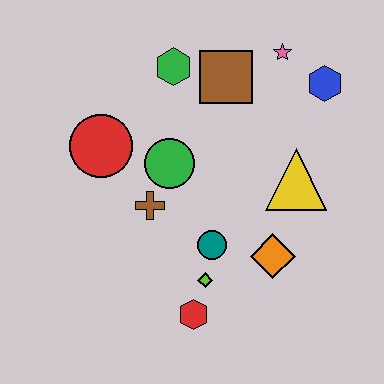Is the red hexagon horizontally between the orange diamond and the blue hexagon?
No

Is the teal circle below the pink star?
Yes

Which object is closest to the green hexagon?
The brown square is closest to the green hexagon.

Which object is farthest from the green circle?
The blue hexagon is farthest from the green circle.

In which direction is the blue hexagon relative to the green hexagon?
The blue hexagon is to the right of the green hexagon.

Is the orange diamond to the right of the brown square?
Yes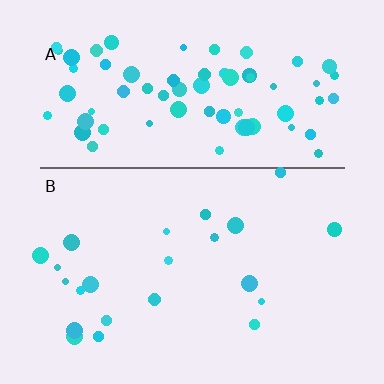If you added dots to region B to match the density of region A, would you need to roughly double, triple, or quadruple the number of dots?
Approximately triple.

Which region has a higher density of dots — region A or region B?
A (the top).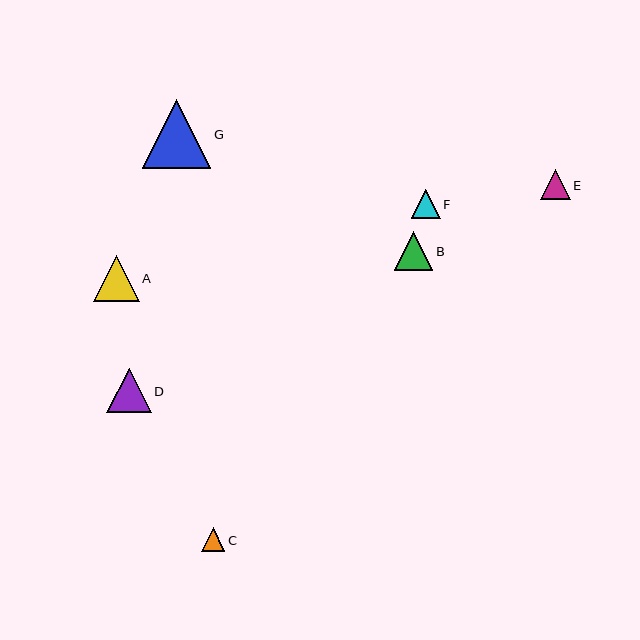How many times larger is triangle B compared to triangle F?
Triangle B is approximately 1.3 times the size of triangle F.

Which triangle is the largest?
Triangle G is the largest with a size of approximately 69 pixels.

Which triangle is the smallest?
Triangle C is the smallest with a size of approximately 23 pixels.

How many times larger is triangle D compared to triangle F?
Triangle D is approximately 1.5 times the size of triangle F.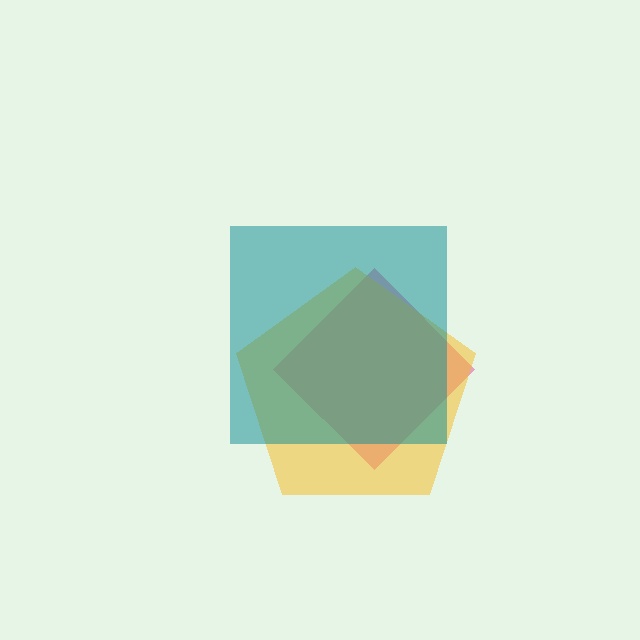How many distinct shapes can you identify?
There are 3 distinct shapes: a pink diamond, a yellow pentagon, a teal square.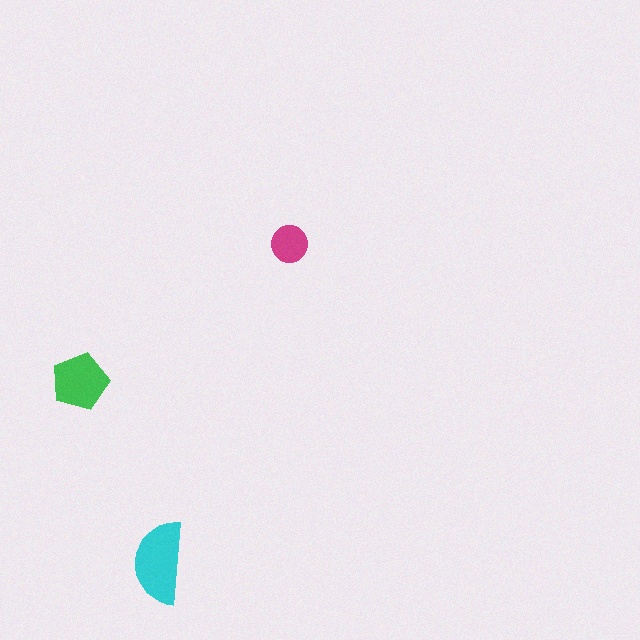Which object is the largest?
The cyan semicircle.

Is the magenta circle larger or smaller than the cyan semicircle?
Smaller.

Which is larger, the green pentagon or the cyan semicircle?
The cyan semicircle.